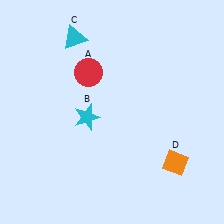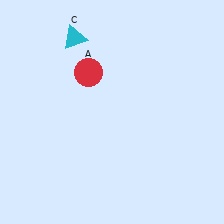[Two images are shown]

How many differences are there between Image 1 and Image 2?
There are 2 differences between the two images.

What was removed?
The cyan star (B), the orange diamond (D) were removed in Image 2.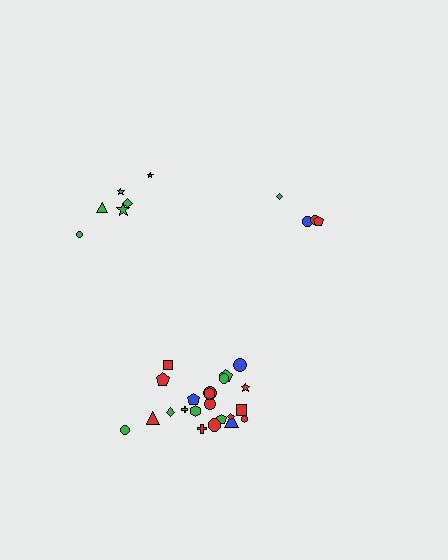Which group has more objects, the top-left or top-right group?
The top-left group.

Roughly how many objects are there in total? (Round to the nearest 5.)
Roughly 30 objects in total.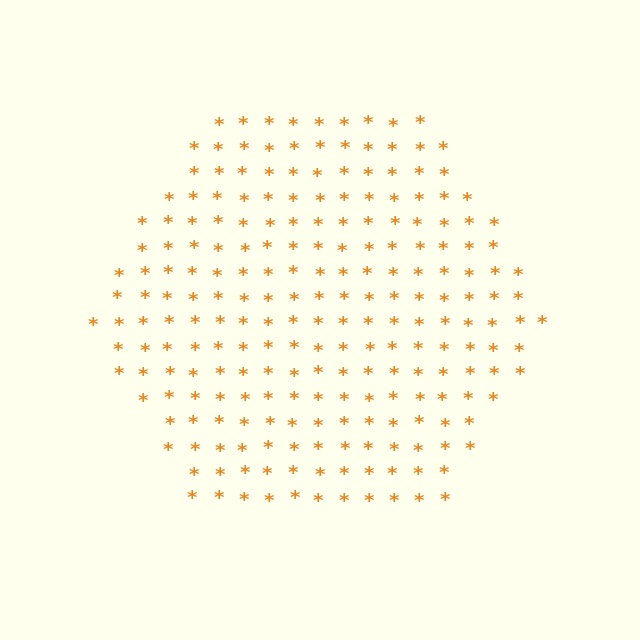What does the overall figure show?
The overall figure shows a hexagon.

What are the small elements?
The small elements are asterisks.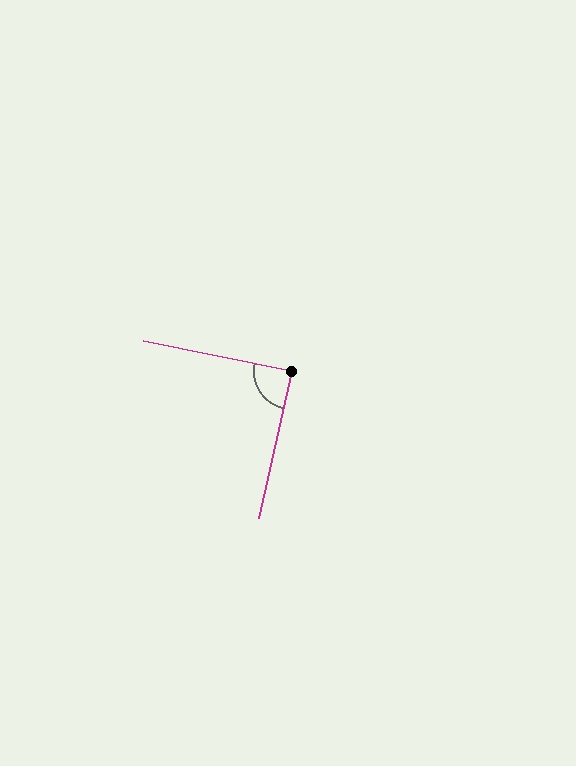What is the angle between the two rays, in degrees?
Approximately 89 degrees.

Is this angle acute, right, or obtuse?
It is approximately a right angle.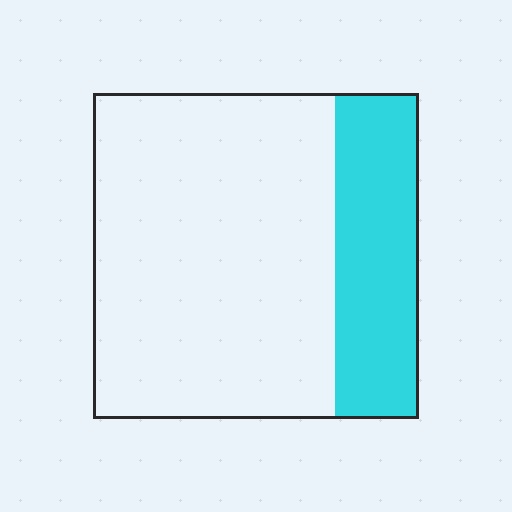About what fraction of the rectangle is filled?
About one quarter (1/4).